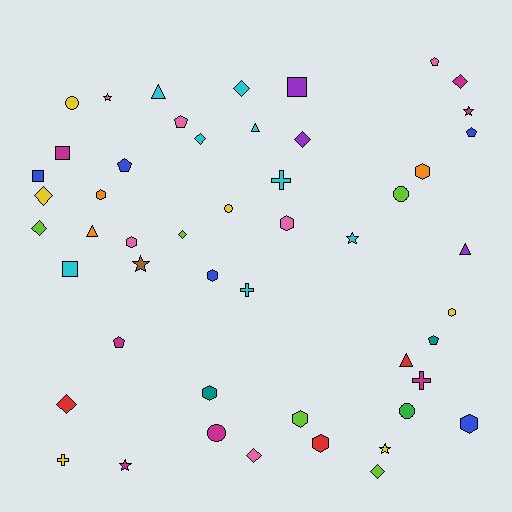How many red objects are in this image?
There are 3 red objects.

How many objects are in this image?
There are 50 objects.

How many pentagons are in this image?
There are 6 pentagons.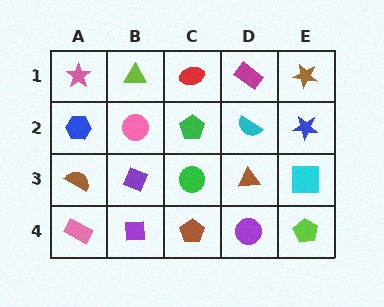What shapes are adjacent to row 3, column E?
A blue star (row 2, column E), a lime pentagon (row 4, column E), a brown triangle (row 3, column D).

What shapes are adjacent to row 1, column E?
A blue star (row 2, column E), a magenta rectangle (row 1, column D).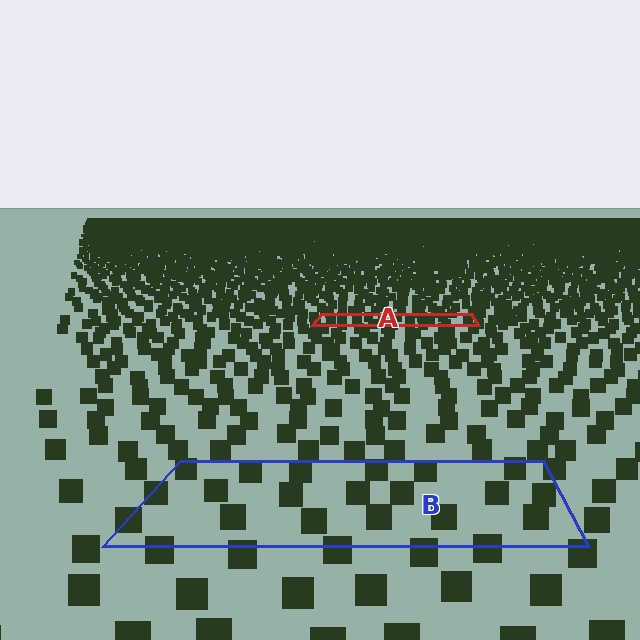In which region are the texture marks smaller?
The texture marks are smaller in region A, because it is farther away.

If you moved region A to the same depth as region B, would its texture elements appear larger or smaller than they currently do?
They would appear larger. At a closer depth, the same texture elements are projected at a bigger on-screen size.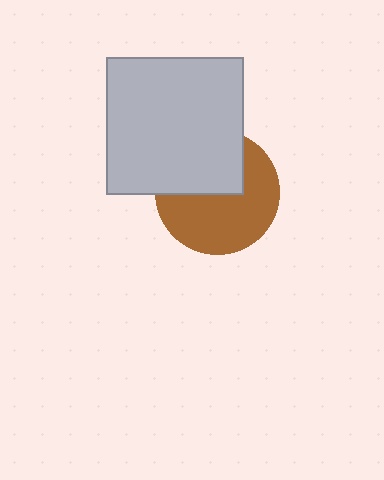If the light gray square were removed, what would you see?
You would see the complete brown circle.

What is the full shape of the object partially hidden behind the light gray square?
The partially hidden object is a brown circle.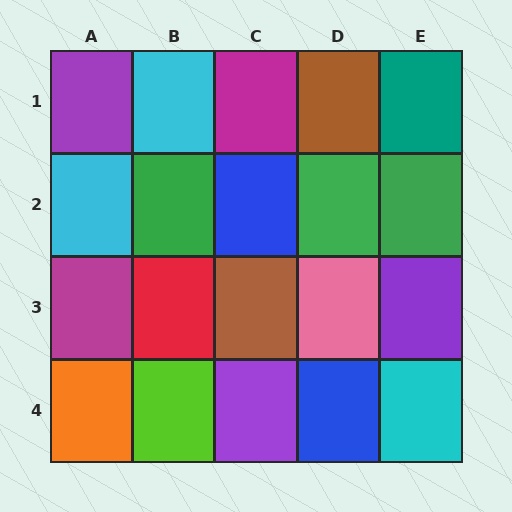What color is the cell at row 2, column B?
Green.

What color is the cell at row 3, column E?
Purple.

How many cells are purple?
3 cells are purple.